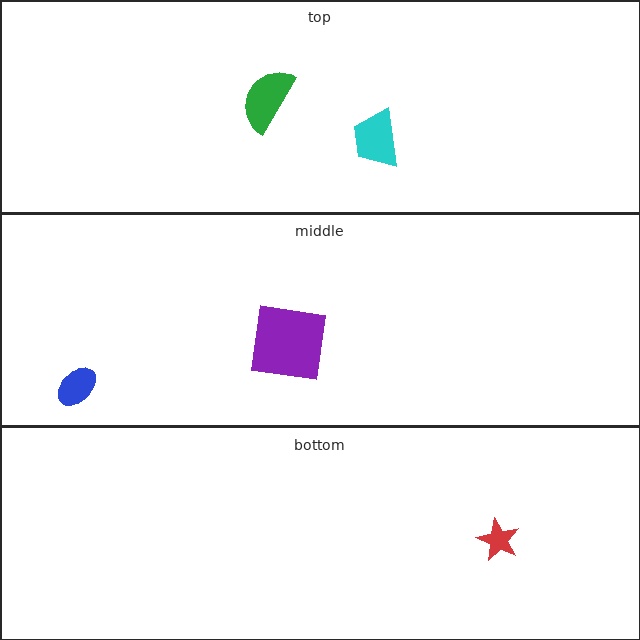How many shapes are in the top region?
2.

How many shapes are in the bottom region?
1.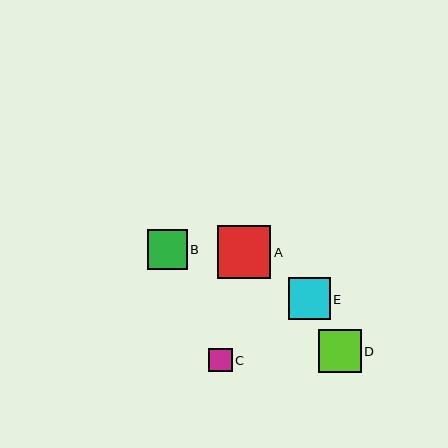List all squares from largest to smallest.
From largest to smallest: A, D, E, B, C.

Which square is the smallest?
Square C is the smallest with a size of approximately 24 pixels.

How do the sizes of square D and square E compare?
Square D and square E are approximately the same size.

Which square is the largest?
Square A is the largest with a size of approximately 53 pixels.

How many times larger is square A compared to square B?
Square A is approximately 1.3 times the size of square B.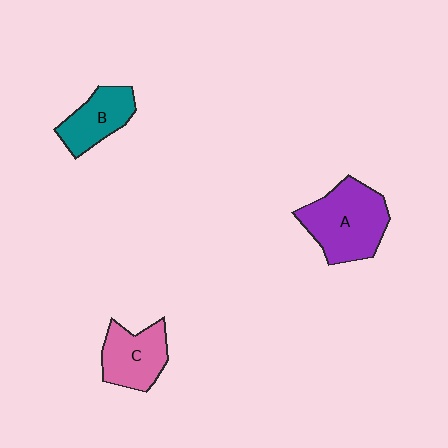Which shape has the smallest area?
Shape B (teal).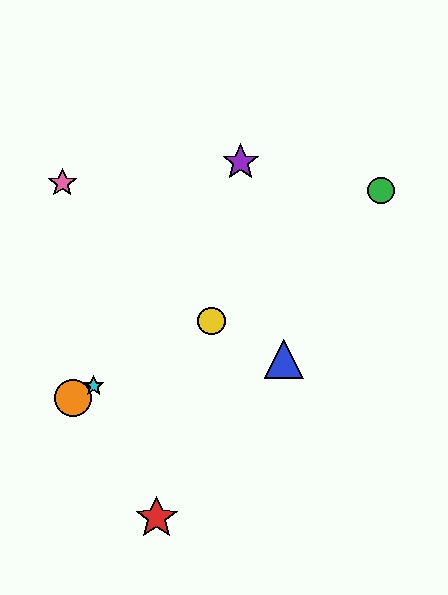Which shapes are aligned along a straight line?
The yellow circle, the orange circle, the cyan star are aligned along a straight line.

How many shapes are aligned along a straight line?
3 shapes (the yellow circle, the orange circle, the cyan star) are aligned along a straight line.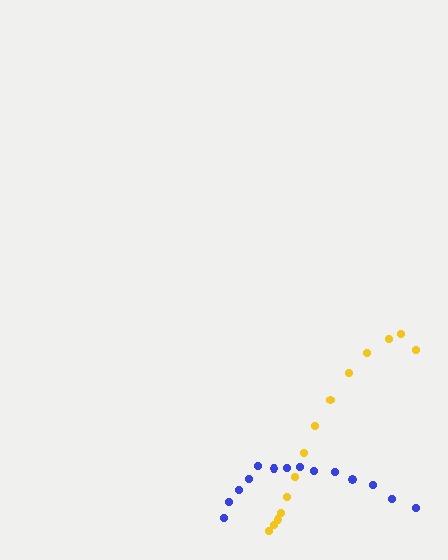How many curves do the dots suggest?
There are 2 distinct paths.